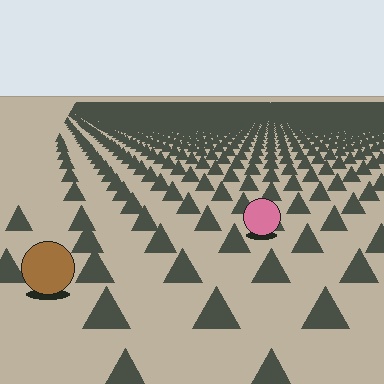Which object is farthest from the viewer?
The pink circle is farthest from the viewer. It appears smaller and the ground texture around it is denser.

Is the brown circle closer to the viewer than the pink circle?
Yes. The brown circle is closer — you can tell from the texture gradient: the ground texture is coarser near it.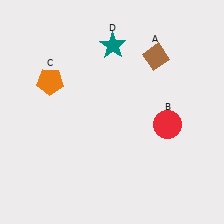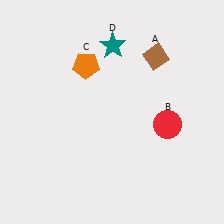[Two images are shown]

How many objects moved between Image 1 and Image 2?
1 object moved between the two images.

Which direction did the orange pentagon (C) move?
The orange pentagon (C) moved right.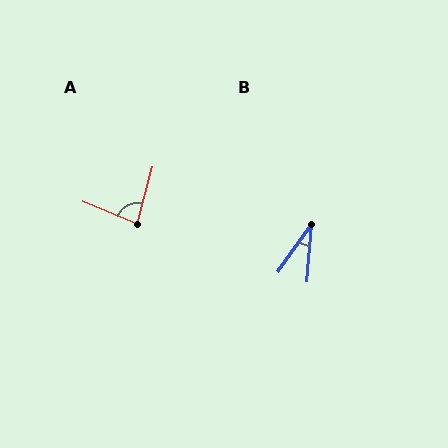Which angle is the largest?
A, at approximately 83 degrees.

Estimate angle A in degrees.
Approximately 83 degrees.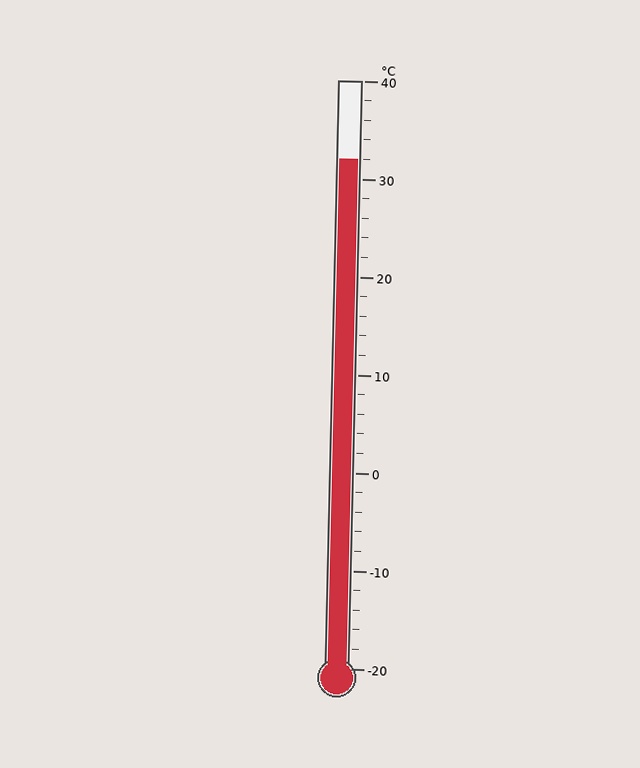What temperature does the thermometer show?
The thermometer shows approximately 32°C.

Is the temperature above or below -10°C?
The temperature is above -10°C.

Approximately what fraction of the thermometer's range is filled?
The thermometer is filled to approximately 85% of its range.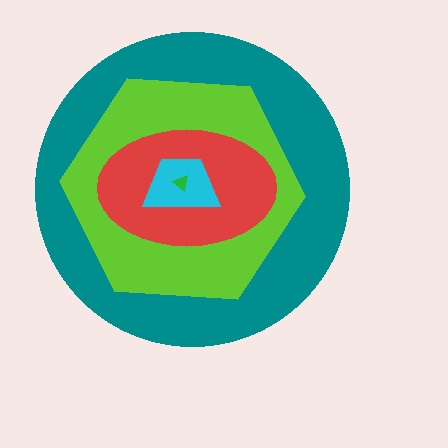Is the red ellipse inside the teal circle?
Yes.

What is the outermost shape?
The teal circle.